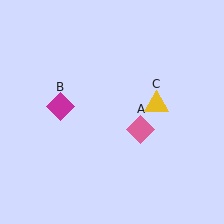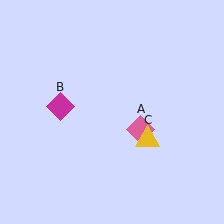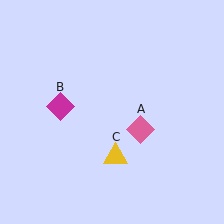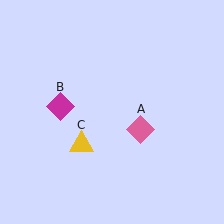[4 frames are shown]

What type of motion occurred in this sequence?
The yellow triangle (object C) rotated clockwise around the center of the scene.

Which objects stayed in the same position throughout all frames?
Pink diamond (object A) and magenta diamond (object B) remained stationary.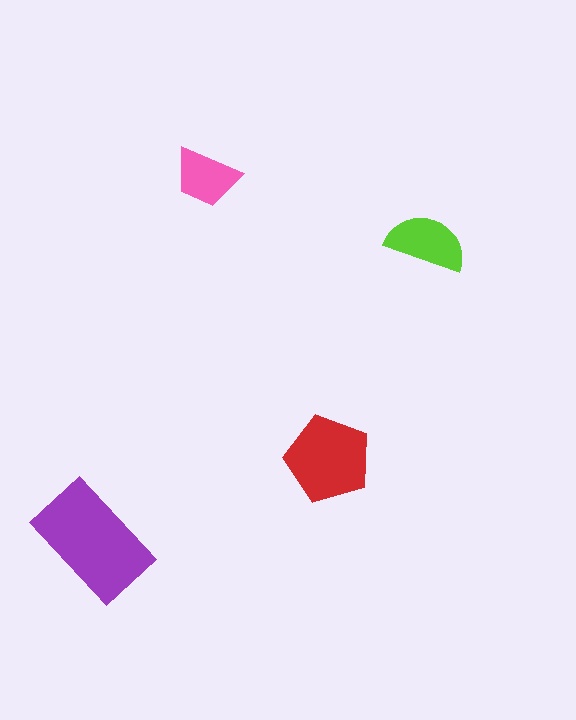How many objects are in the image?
There are 4 objects in the image.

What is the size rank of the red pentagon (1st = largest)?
2nd.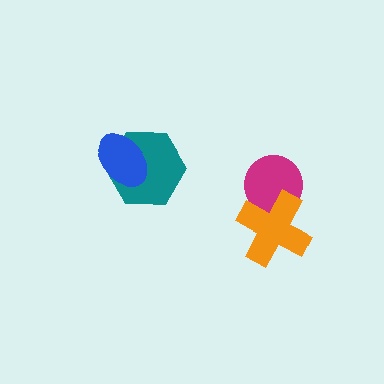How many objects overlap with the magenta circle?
1 object overlaps with the magenta circle.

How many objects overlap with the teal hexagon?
1 object overlaps with the teal hexagon.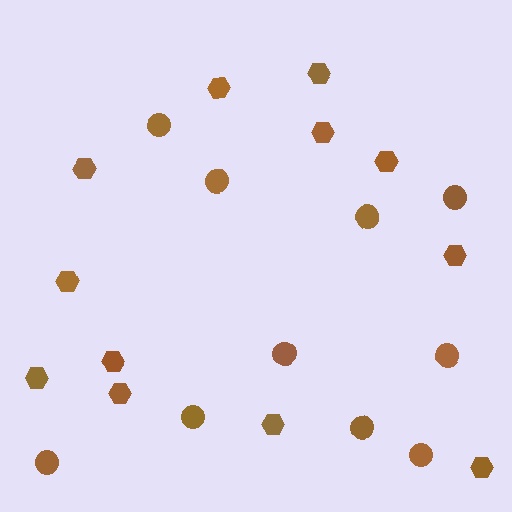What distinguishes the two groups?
There are 2 groups: one group of hexagons (12) and one group of circles (10).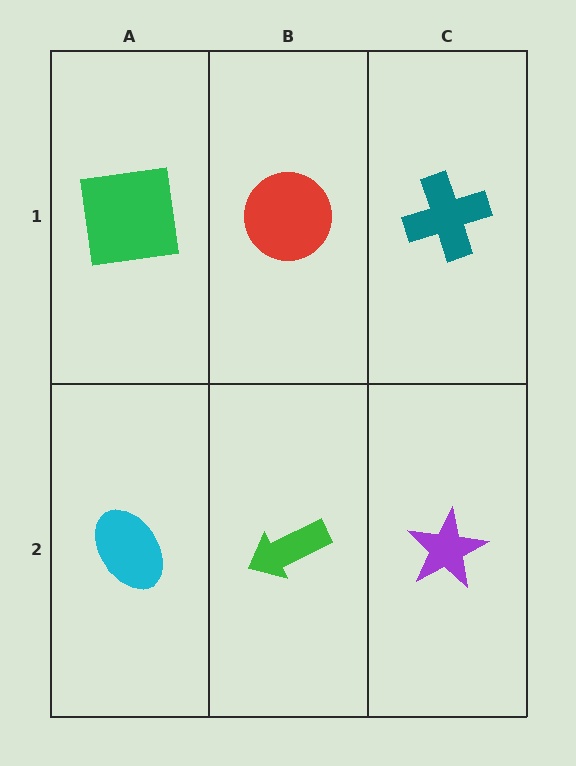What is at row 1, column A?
A green square.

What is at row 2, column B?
A green arrow.